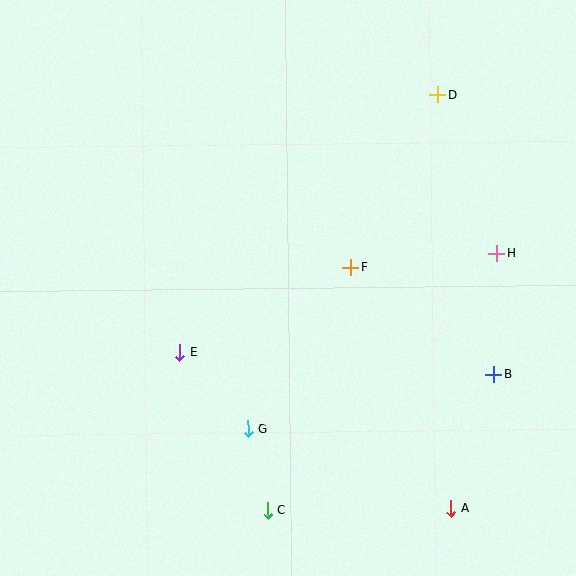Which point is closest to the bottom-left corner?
Point C is closest to the bottom-left corner.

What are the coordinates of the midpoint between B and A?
The midpoint between B and A is at (472, 441).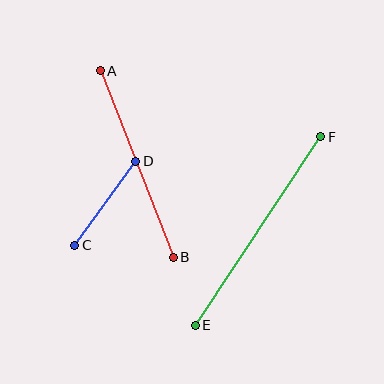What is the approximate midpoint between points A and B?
The midpoint is at approximately (137, 164) pixels.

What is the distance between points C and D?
The distance is approximately 104 pixels.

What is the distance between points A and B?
The distance is approximately 200 pixels.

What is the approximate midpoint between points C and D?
The midpoint is at approximately (105, 203) pixels.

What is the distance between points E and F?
The distance is approximately 227 pixels.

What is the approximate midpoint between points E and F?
The midpoint is at approximately (258, 231) pixels.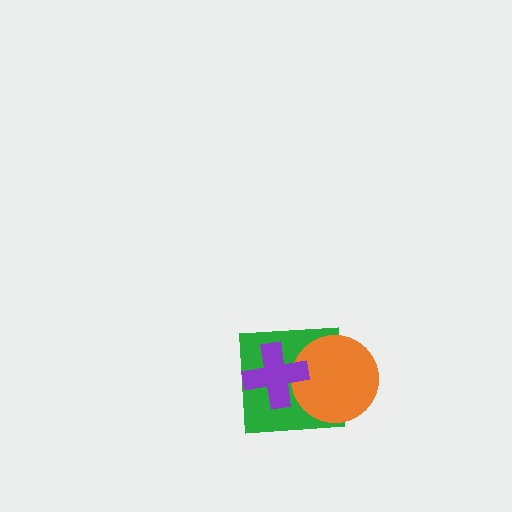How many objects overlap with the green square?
2 objects overlap with the green square.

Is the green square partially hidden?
Yes, it is partially covered by another shape.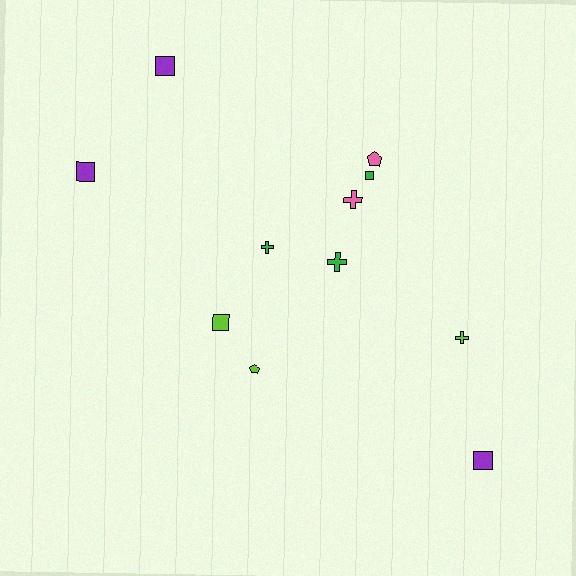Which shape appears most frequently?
Square, with 5 objects.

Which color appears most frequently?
Green, with 3 objects.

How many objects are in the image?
There are 11 objects.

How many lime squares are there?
There is 1 lime square.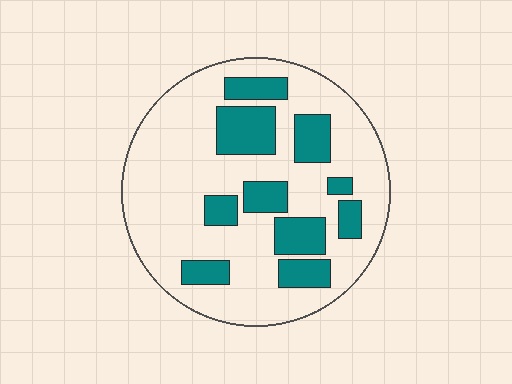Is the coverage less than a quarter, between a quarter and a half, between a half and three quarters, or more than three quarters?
Between a quarter and a half.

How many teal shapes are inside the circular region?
10.